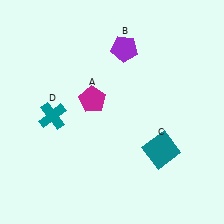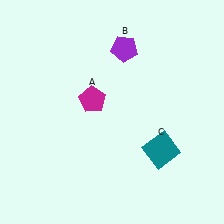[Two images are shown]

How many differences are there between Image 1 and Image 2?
There is 1 difference between the two images.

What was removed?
The teal cross (D) was removed in Image 2.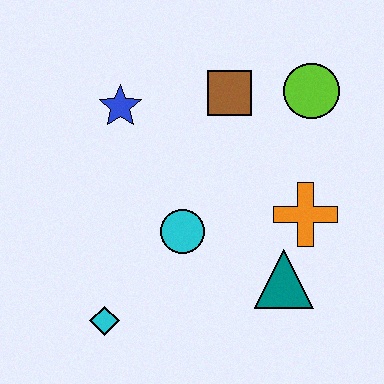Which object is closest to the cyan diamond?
The cyan circle is closest to the cyan diamond.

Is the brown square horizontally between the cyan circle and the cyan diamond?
No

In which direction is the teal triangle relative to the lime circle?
The teal triangle is below the lime circle.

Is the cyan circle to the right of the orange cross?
No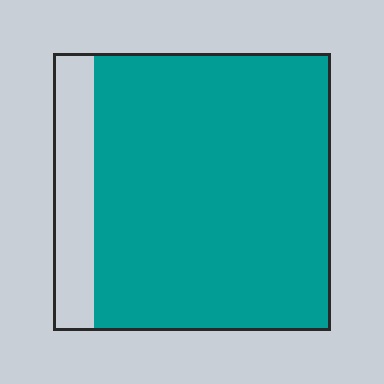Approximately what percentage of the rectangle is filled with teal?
Approximately 85%.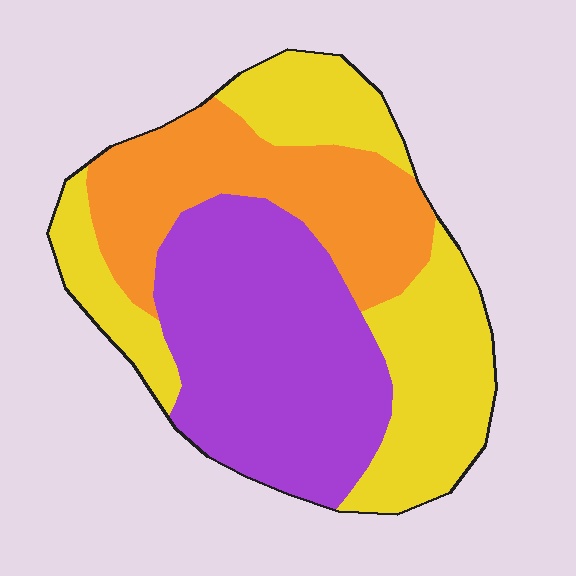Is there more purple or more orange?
Purple.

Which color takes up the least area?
Orange, at roughly 25%.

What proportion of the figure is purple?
Purple takes up about three eighths (3/8) of the figure.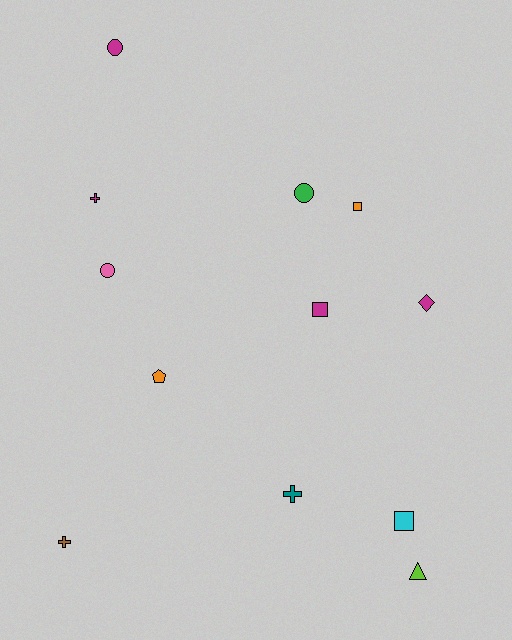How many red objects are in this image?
There are no red objects.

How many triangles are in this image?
There is 1 triangle.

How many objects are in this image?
There are 12 objects.